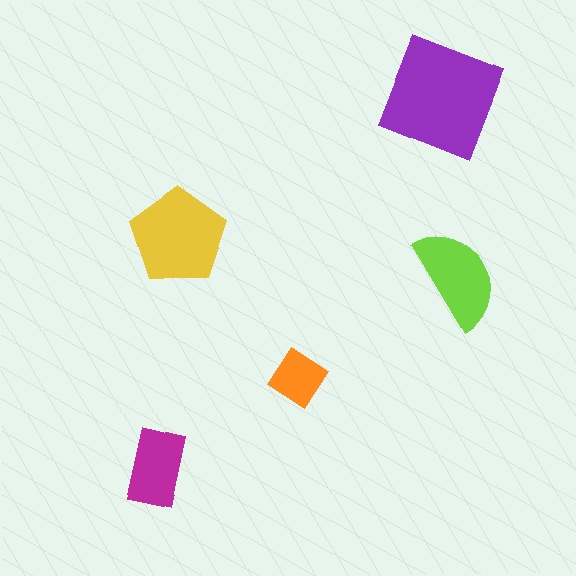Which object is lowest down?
The magenta rectangle is bottommost.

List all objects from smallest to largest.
The orange diamond, the magenta rectangle, the lime semicircle, the yellow pentagon, the purple square.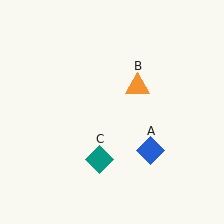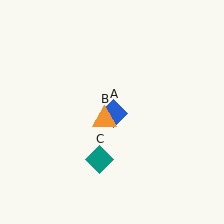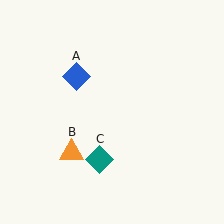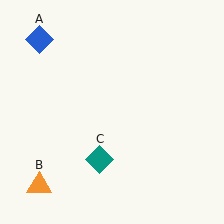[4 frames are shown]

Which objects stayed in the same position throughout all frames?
Teal diamond (object C) remained stationary.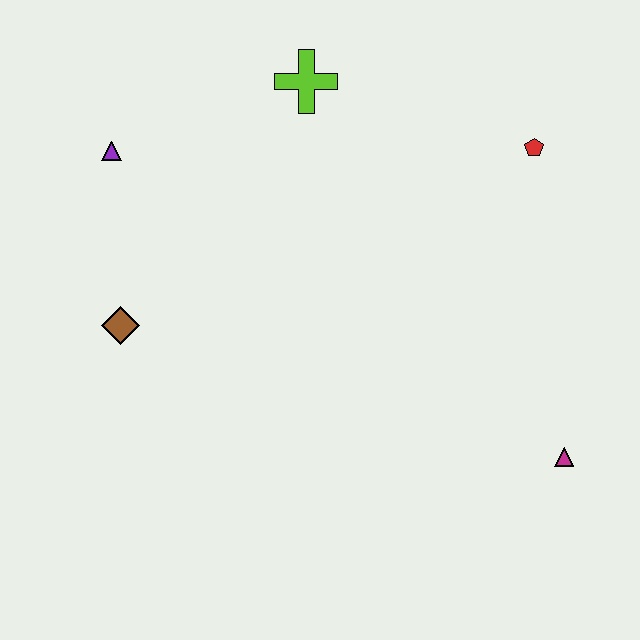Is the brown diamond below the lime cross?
Yes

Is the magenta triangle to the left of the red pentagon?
No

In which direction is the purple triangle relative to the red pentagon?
The purple triangle is to the left of the red pentagon.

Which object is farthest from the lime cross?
The magenta triangle is farthest from the lime cross.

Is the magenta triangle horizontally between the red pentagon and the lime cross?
No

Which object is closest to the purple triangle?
The brown diamond is closest to the purple triangle.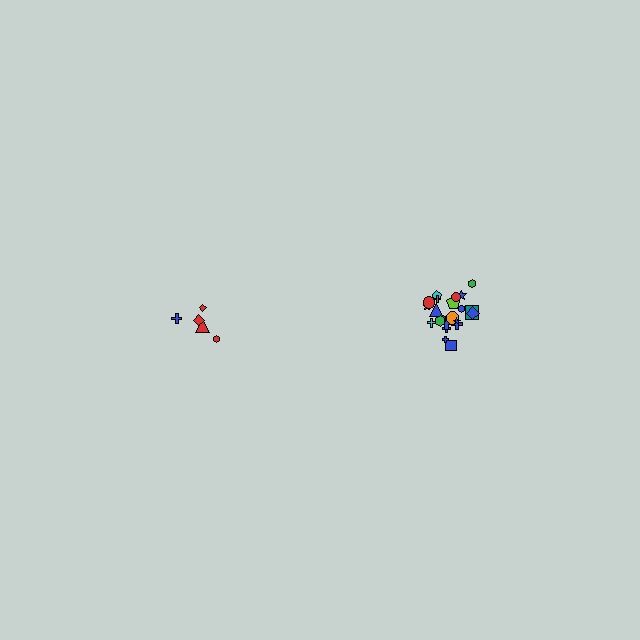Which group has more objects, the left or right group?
The right group.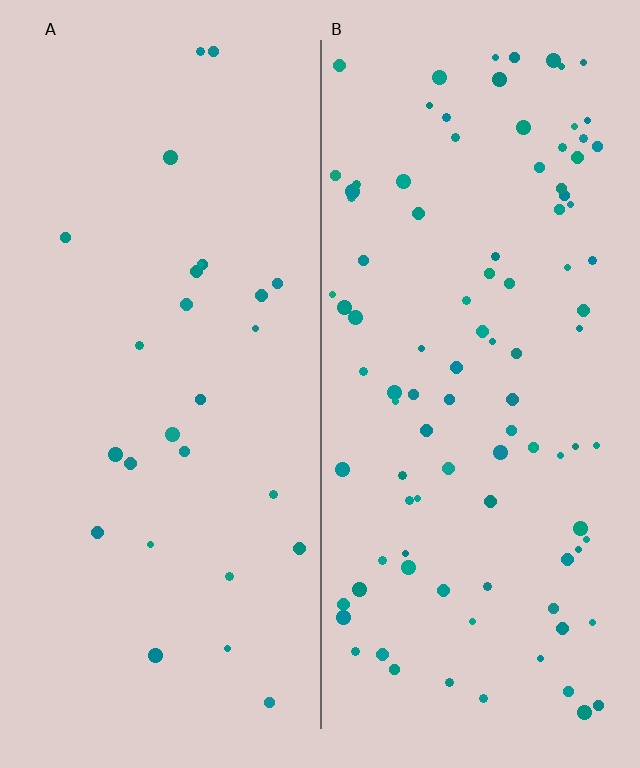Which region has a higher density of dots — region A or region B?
B (the right).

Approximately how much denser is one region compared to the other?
Approximately 3.6× — region B over region A.